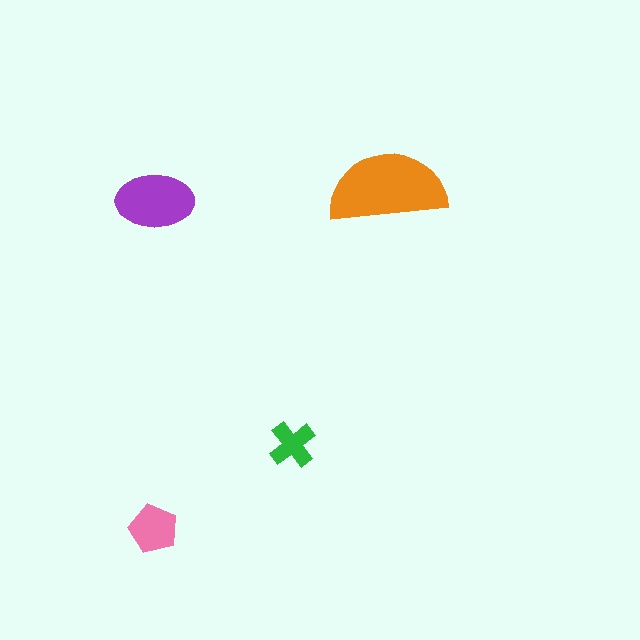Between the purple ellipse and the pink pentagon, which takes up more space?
The purple ellipse.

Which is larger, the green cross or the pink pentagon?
The pink pentagon.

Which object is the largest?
The orange semicircle.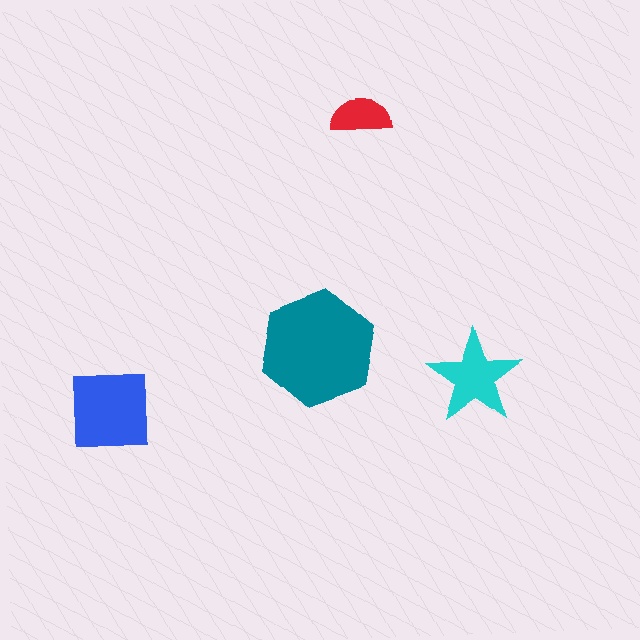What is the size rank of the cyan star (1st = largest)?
3rd.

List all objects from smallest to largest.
The red semicircle, the cyan star, the blue square, the teal hexagon.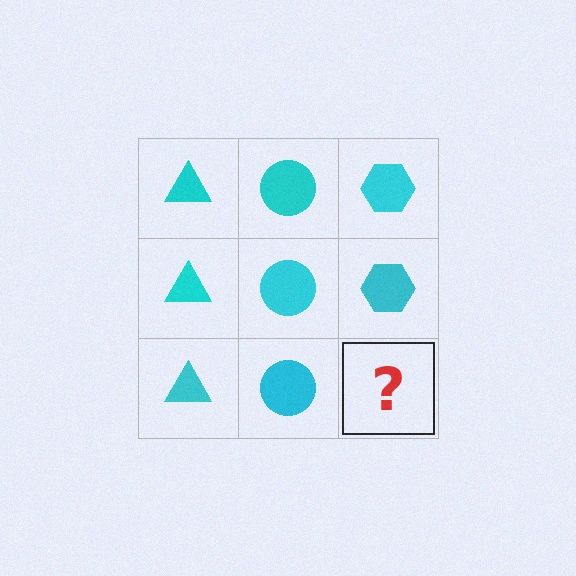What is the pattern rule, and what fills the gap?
The rule is that each column has a consistent shape. The gap should be filled with a cyan hexagon.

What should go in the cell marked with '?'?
The missing cell should contain a cyan hexagon.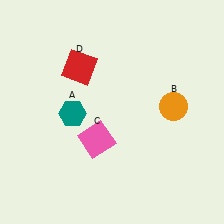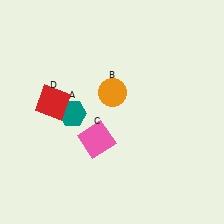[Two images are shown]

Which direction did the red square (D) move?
The red square (D) moved down.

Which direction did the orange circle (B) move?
The orange circle (B) moved left.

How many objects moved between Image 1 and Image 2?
2 objects moved between the two images.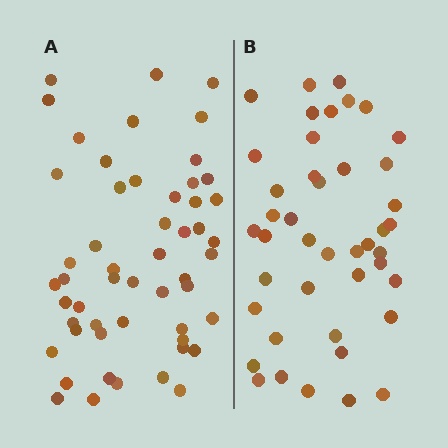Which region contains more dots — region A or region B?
Region A (the left region) has more dots.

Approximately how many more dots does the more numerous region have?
Region A has roughly 10 or so more dots than region B.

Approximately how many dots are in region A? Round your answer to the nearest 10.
About 50 dots. (The exact count is 53, which rounds to 50.)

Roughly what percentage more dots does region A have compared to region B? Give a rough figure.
About 25% more.